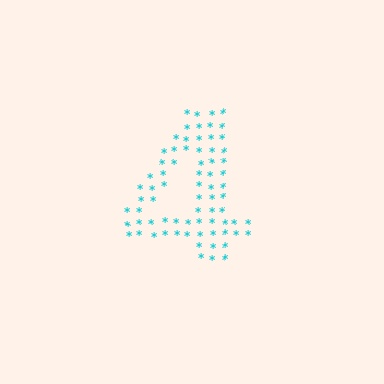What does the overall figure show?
The overall figure shows the digit 4.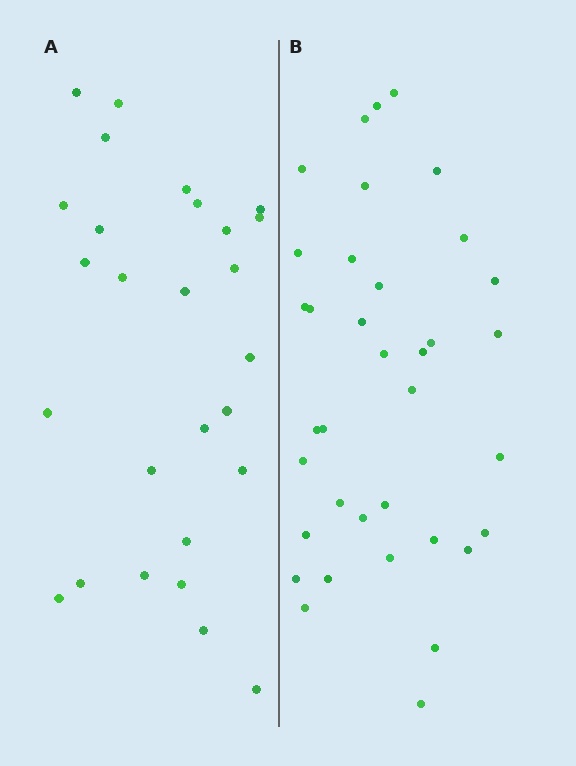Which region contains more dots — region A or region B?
Region B (the right region) has more dots.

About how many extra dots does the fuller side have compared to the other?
Region B has roughly 8 or so more dots than region A.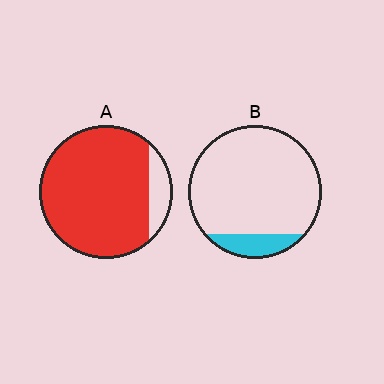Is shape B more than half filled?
No.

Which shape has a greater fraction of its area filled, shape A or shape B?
Shape A.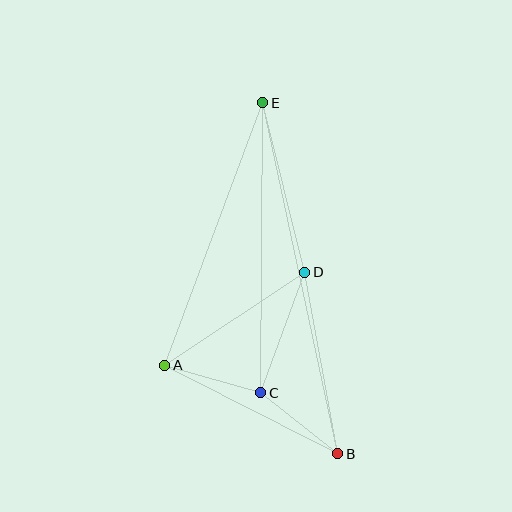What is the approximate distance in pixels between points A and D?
The distance between A and D is approximately 168 pixels.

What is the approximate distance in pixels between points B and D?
The distance between B and D is approximately 184 pixels.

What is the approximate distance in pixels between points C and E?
The distance between C and E is approximately 290 pixels.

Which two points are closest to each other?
Points B and C are closest to each other.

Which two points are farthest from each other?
Points B and E are farthest from each other.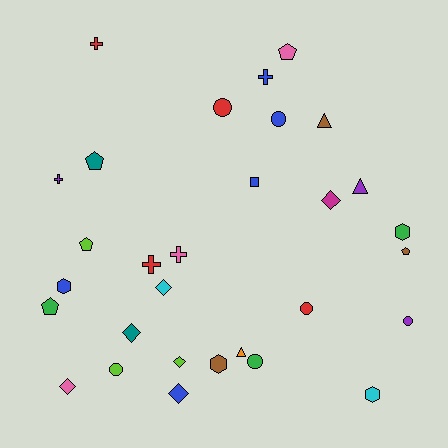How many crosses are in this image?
There are 5 crosses.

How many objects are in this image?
There are 30 objects.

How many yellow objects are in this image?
There are no yellow objects.